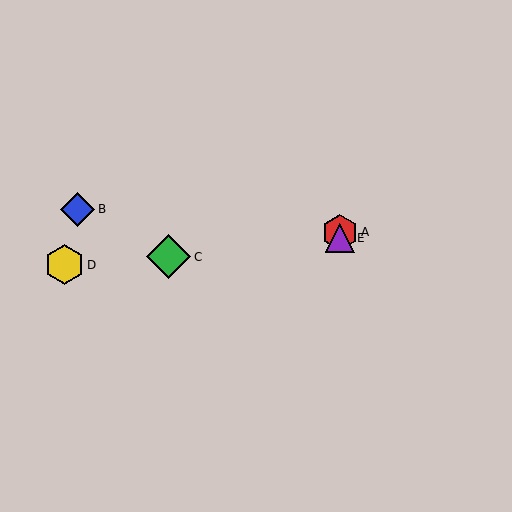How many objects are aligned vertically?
2 objects (A, E) are aligned vertically.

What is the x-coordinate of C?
Object C is at x≈169.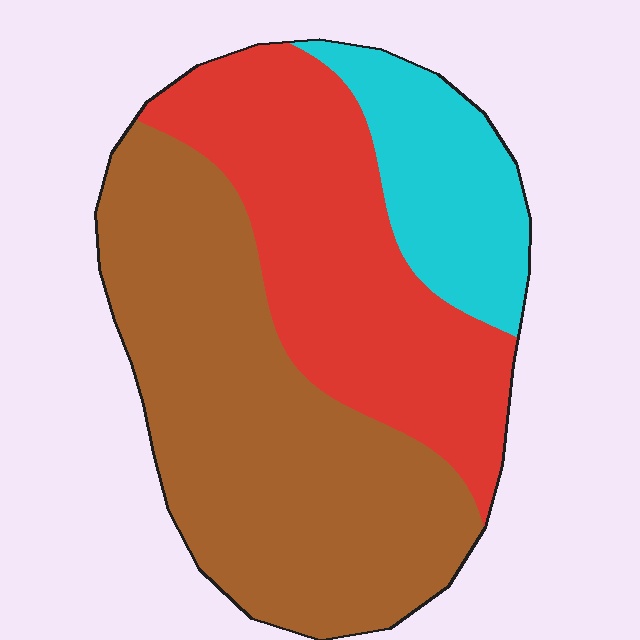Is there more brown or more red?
Brown.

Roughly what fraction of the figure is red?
Red covers 35% of the figure.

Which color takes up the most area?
Brown, at roughly 50%.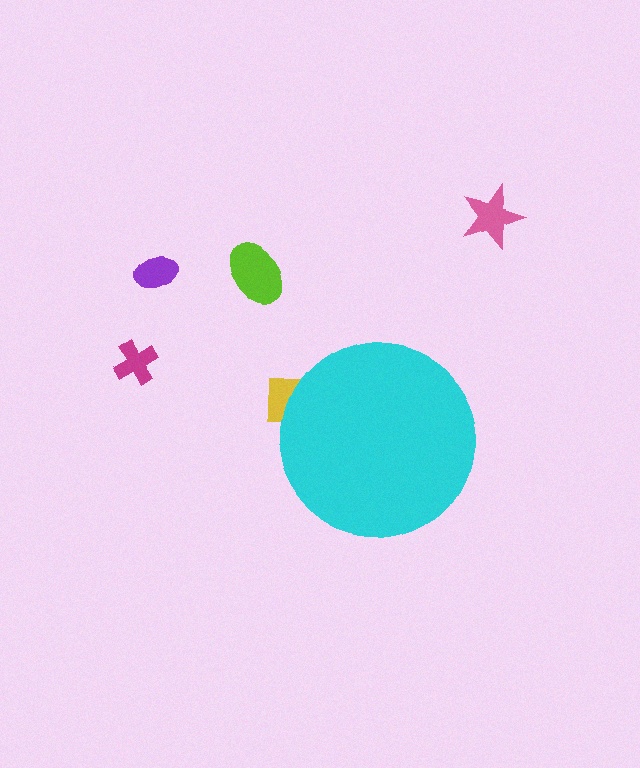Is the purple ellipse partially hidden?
No, the purple ellipse is fully visible.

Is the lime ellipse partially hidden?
No, the lime ellipse is fully visible.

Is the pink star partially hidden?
No, the pink star is fully visible.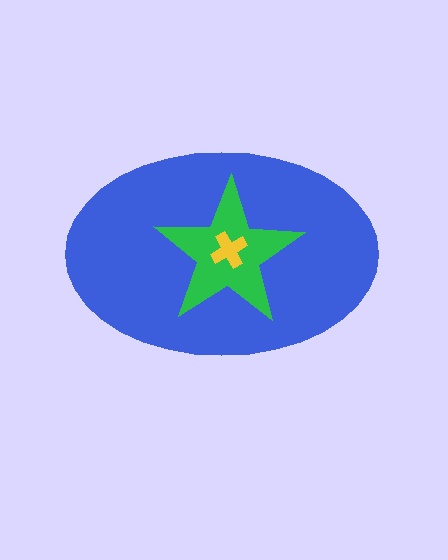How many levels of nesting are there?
3.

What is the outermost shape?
The blue ellipse.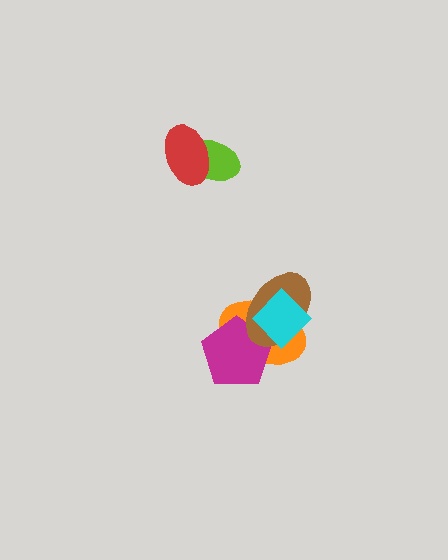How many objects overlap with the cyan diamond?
3 objects overlap with the cyan diamond.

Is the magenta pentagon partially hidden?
Yes, it is partially covered by another shape.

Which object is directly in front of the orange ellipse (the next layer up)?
The magenta pentagon is directly in front of the orange ellipse.